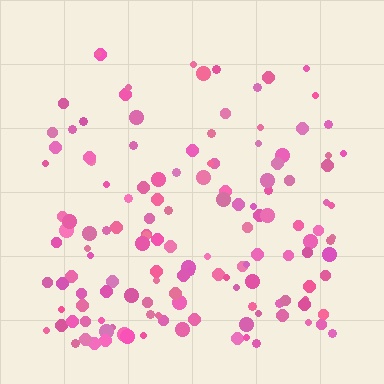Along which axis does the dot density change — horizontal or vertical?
Vertical.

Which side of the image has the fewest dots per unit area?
The top.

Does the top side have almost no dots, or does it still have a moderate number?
Still a moderate number, just noticeably fewer than the bottom.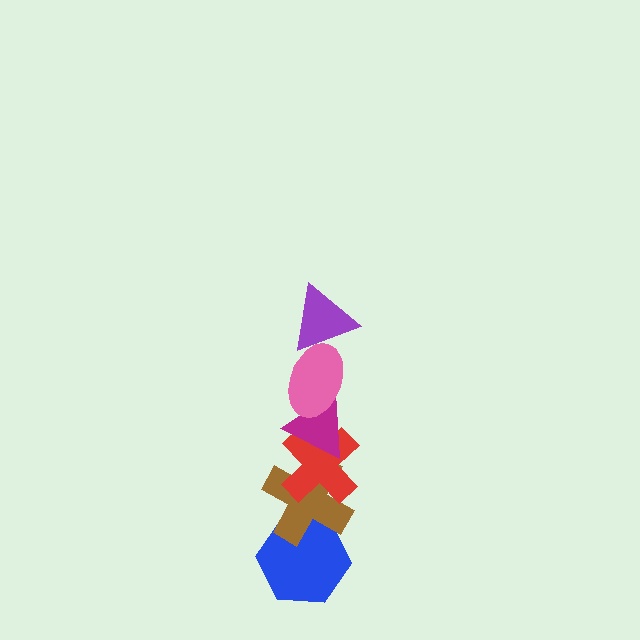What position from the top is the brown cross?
The brown cross is 5th from the top.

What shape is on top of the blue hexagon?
The brown cross is on top of the blue hexagon.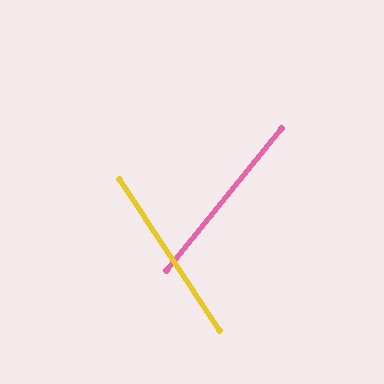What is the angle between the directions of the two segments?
Approximately 72 degrees.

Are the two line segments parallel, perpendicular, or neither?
Neither parallel nor perpendicular — they differ by about 72°.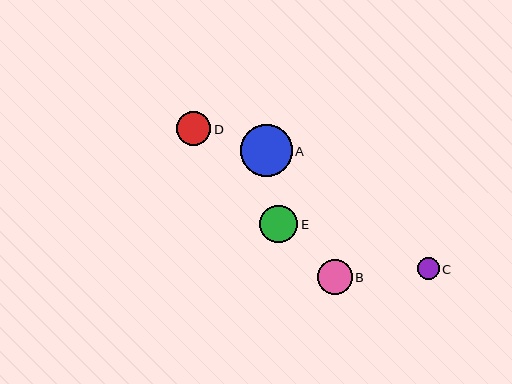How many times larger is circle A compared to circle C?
Circle A is approximately 2.3 times the size of circle C.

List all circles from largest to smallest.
From largest to smallest: A, E, B, D, C.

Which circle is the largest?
Circle A is the largest with a size of approximately 52 pixels.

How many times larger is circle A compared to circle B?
Circle A is approximately 1.5 times the size of circle B.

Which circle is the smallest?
Circle C is the smallest with a size of approximately 22 pixels.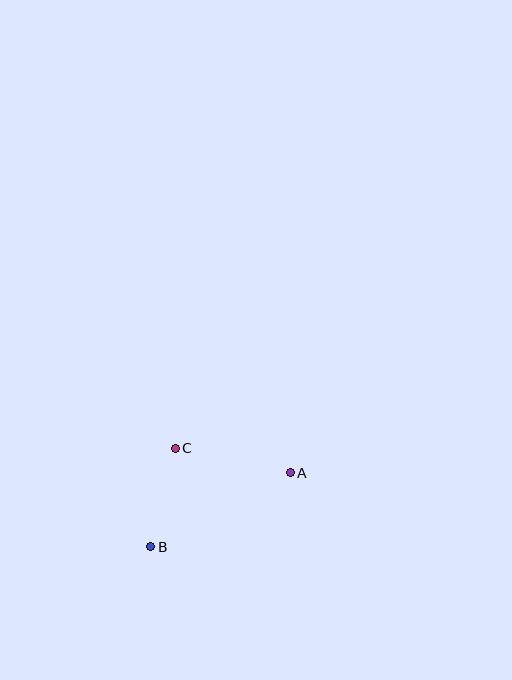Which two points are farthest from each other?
Points A and B are farthest from each other.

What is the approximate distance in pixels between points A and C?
The distance between A and C is approximately 118 pixels.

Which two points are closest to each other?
Points B and C are closest to each other.